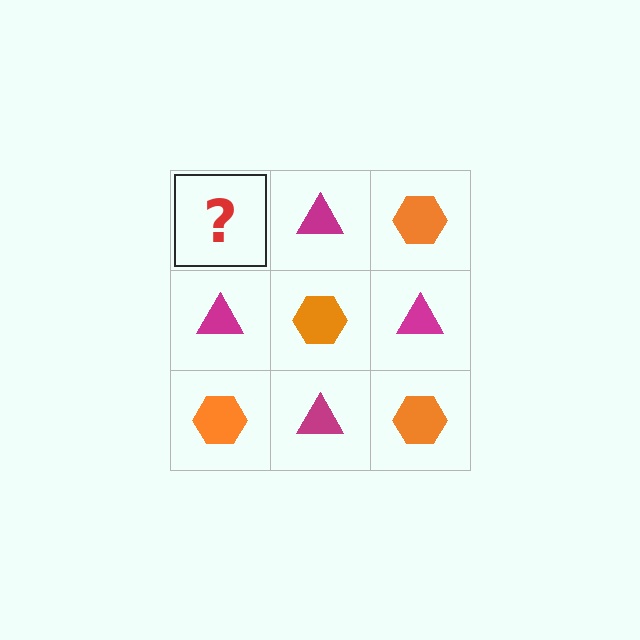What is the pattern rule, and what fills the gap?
The rule is that it alternates orange hexagon and magenta triangle in a checkerboard pattern. The gap should be filled with an orange hexagon.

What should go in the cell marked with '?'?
The missing cell should contain an orange hexagon.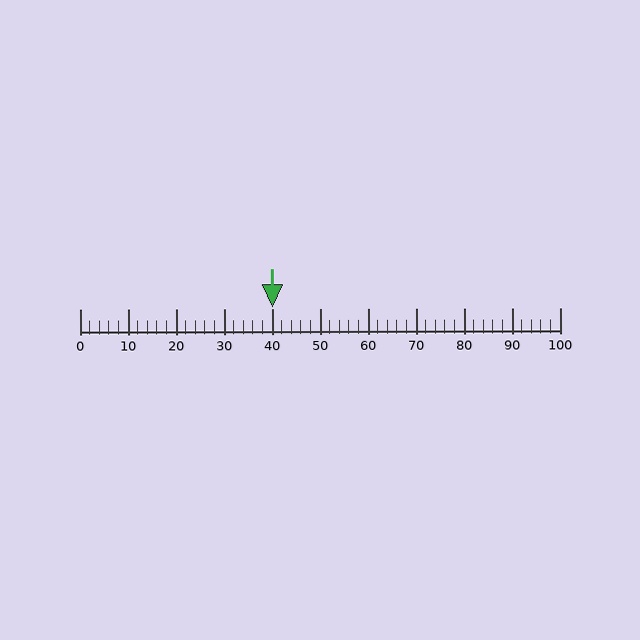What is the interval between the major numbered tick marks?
The major tick marks are spaced 10 units apart.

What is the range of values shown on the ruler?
The ruler shows values from 0 to 100.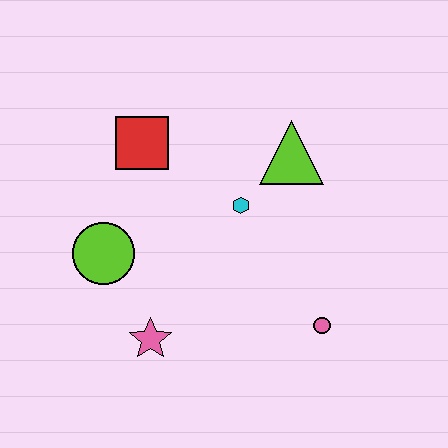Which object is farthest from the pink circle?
The red square is farthest from the pink circle.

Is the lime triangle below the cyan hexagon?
No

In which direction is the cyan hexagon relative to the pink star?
The cyan hexagon is above the pink star.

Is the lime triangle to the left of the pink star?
No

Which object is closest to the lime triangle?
The cyan hexagon is closest to the lime triangle.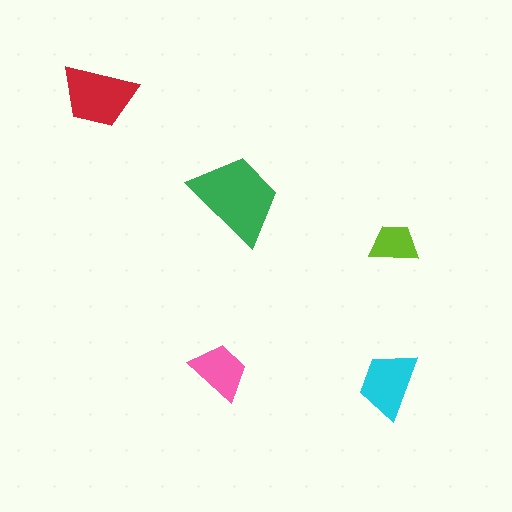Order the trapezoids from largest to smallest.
the green one, the red one, the cyan one, the pink one, the lime one.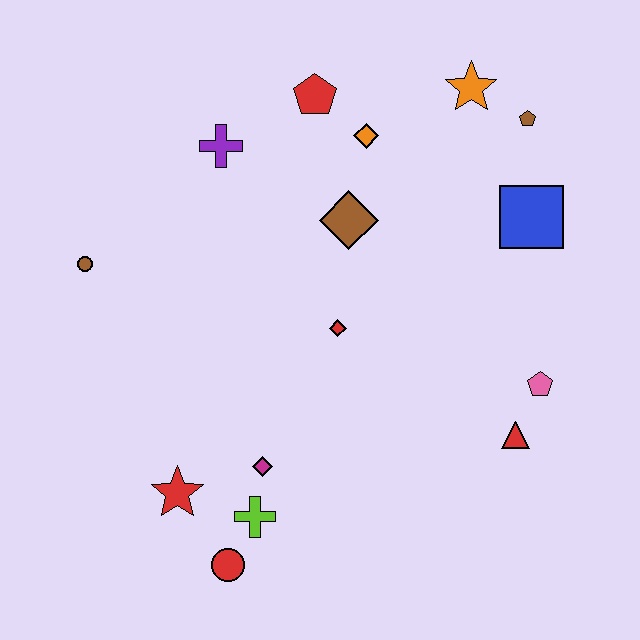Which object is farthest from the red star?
The brown pentagon is farthest from the red star.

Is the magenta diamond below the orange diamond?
Yes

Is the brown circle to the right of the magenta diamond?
No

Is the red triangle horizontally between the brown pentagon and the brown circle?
Yes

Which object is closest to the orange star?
The brown pentagon is closest to the orange star.